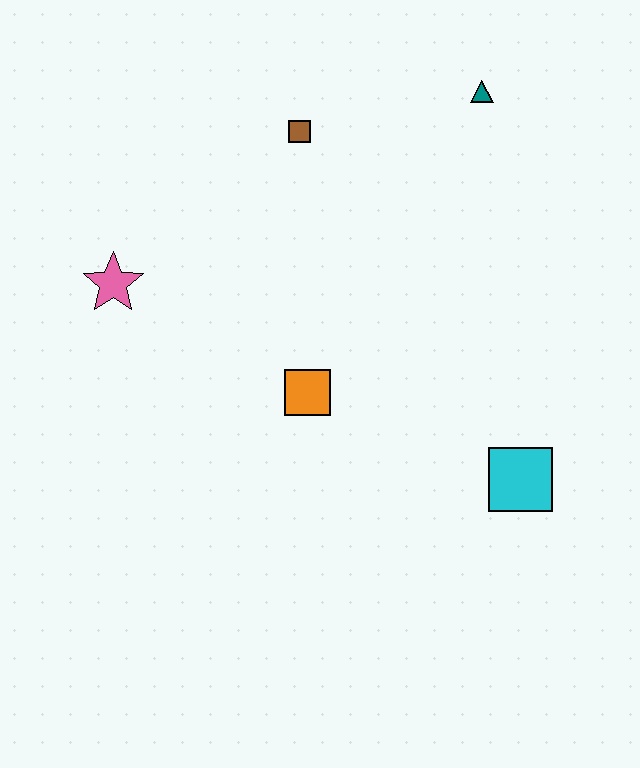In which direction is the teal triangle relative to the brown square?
The teal triangle is to the right of the brown square.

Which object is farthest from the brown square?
The cyan square is farthest from the brown square.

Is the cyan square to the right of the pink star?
Yes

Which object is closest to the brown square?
The teal triangle is closest to the brown square.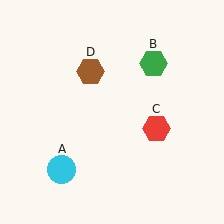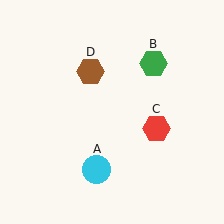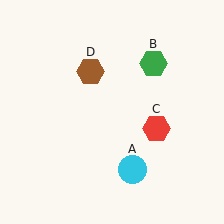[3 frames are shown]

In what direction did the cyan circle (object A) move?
The cyan circle (object A) moved right.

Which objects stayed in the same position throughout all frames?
Green hexagon (object B) and red hexagon (object C) and brown hexagon (object D) remained stationary.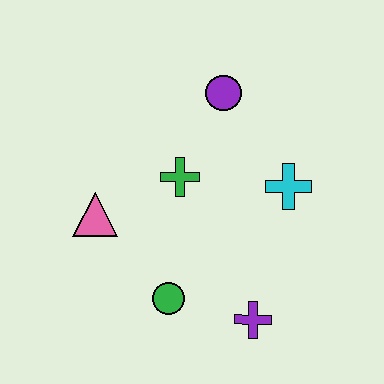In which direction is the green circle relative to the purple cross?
The green circle is to the left of the purple cross.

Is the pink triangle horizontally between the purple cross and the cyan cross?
No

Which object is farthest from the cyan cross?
The pink triangle is farthest from the cyan cross.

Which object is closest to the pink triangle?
The green cross is closest to the pink triangle.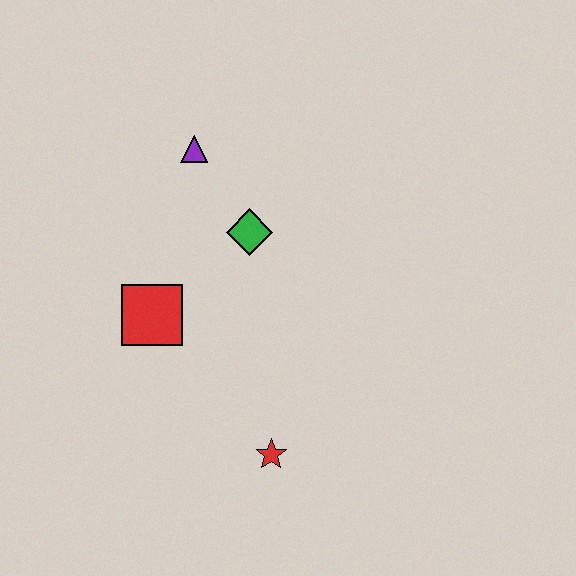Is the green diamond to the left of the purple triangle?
No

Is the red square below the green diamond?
Yes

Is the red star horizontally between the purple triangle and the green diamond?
No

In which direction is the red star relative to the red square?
The red star is below the red square.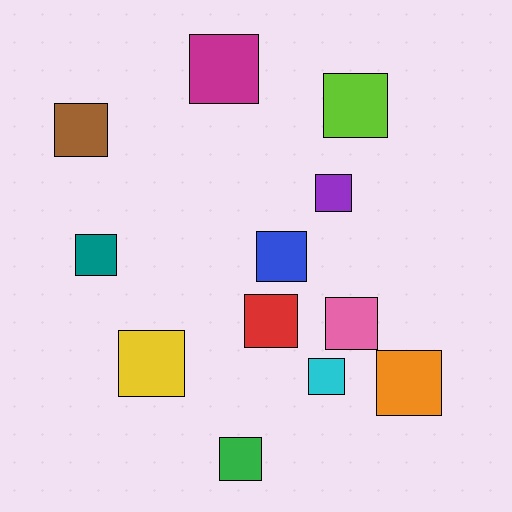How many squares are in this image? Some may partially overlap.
There are 12 squares.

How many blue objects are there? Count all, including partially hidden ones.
There is 1 blue object.